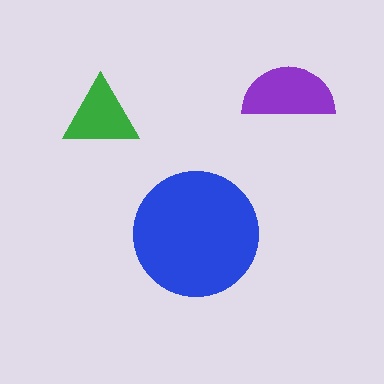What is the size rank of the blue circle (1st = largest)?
1st.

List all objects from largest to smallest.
The blue circle, the purple semicircle, the green triangle.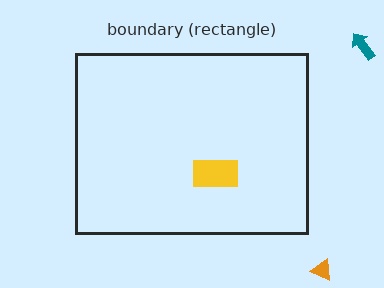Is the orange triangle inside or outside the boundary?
Outside.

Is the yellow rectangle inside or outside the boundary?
Inside.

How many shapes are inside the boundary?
1 inside, 2 outside.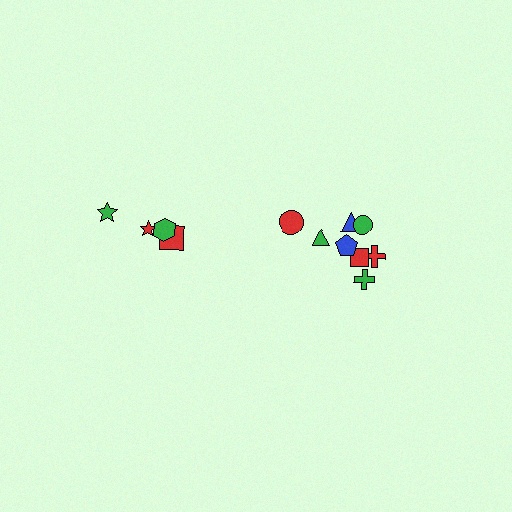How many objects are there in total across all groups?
There are 12 objects.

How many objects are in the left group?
There are 4 objects.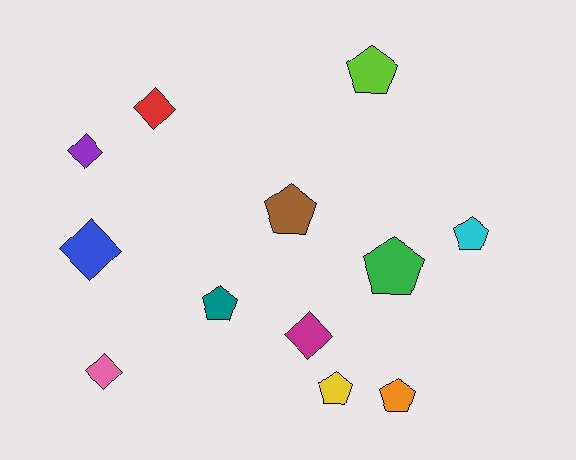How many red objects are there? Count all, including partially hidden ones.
There is 1 red object.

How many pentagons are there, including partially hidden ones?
There are 7 pentagons.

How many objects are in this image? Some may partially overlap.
There are 12 objects.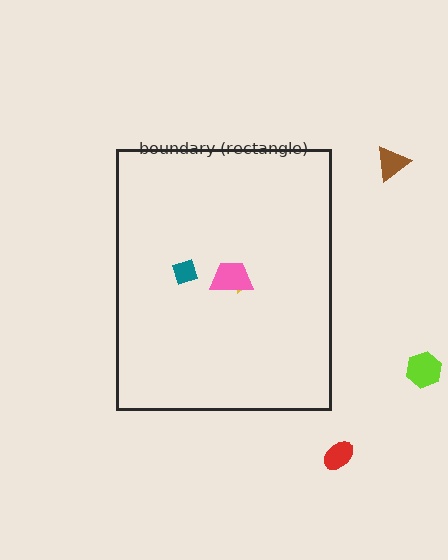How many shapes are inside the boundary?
3 inside, 3 outside.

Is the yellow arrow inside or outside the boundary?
Inside.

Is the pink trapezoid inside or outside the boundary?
Inside.